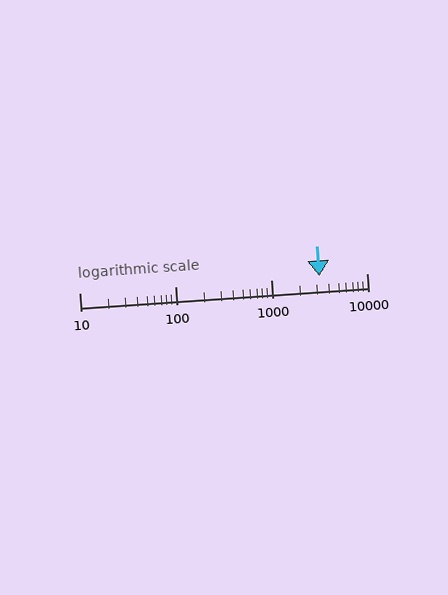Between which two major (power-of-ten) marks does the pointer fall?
The pointer is between 1000 and 10000.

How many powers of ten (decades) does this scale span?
The scale spans 3 decades, from 10 to 10000.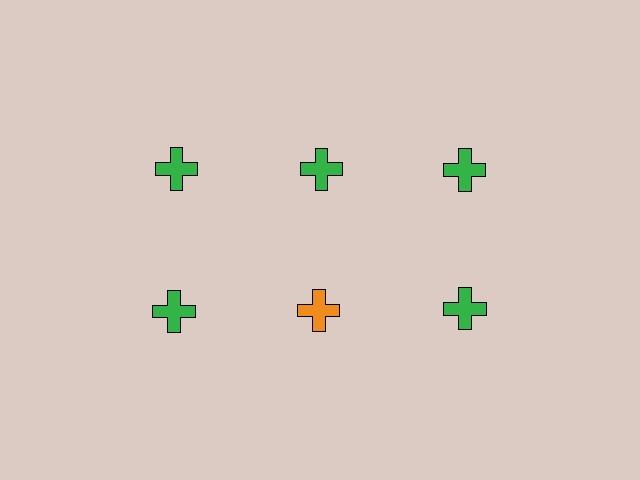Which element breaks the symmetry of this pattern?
The orange cross in the second row, second from left column breaks the symmetry. All other shapes are green crosses.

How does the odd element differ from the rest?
It has a different color: orange instead of green.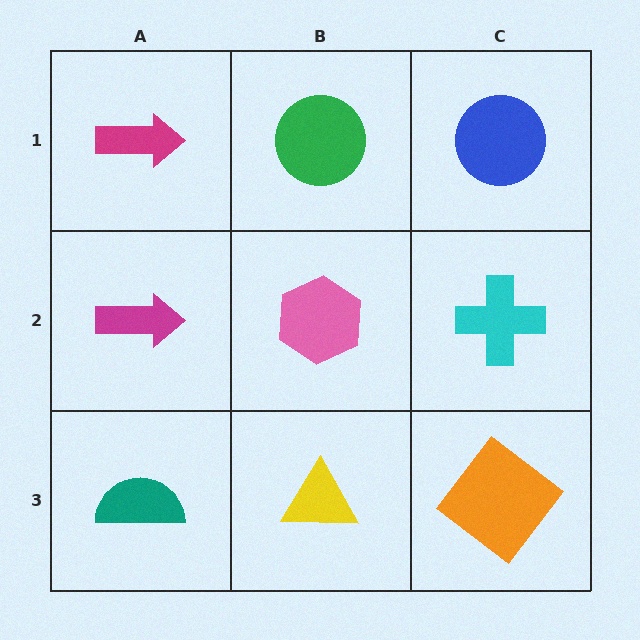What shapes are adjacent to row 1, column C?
A cyan cross (row 2, column C), a green circle (row 1, column B).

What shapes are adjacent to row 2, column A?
A magenta arrow (row 1, column A), a teal semicircle (row 3, column A), a pink hexagon (row 2, column B).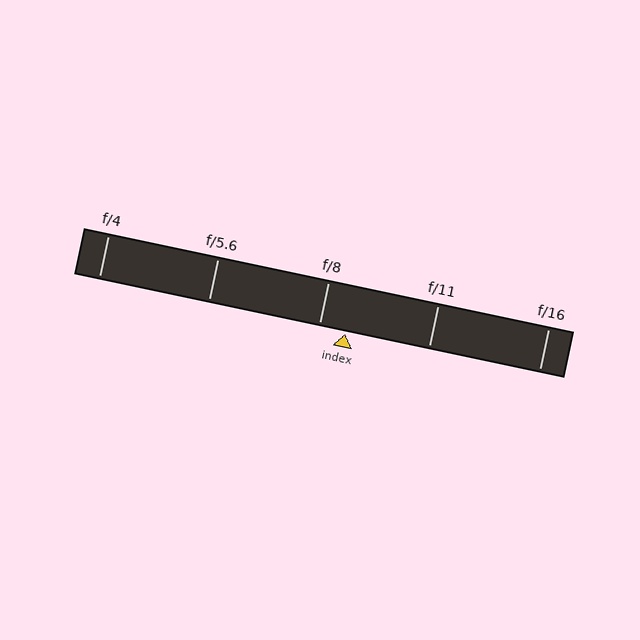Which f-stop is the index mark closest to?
The index mark is closest to f/8.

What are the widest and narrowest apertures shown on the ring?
The widest aperture shown is f/4 and the narrowest is f/16.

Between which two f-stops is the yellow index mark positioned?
The index mark is between f/8 and f/11.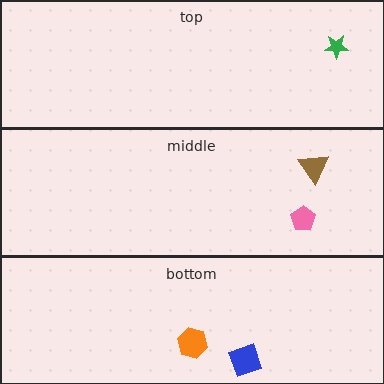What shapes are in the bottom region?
The blue diamond, the orange hexagon.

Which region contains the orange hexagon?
The bottom region.